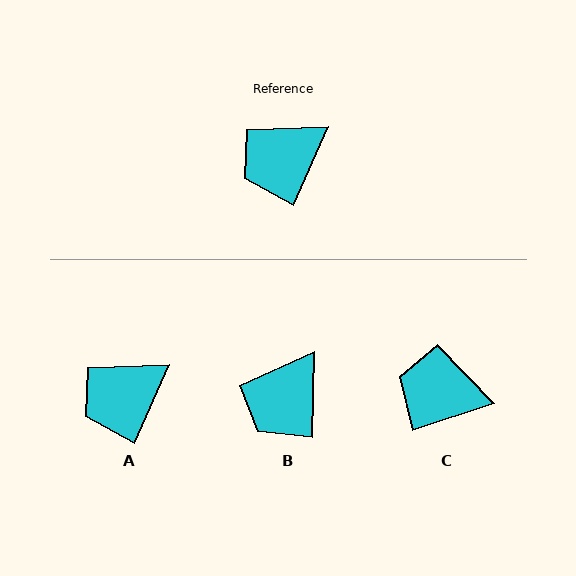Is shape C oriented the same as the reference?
No, it is off by about 48 degrees.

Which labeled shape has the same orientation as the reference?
A.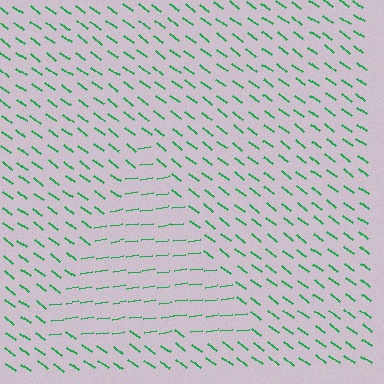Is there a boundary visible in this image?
Yes, there is a texture boundary formed by a change in line orientation.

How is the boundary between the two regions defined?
The boundary is defined purely by a change in line orientation (approximately 45 degrees difference). All lines are the same color and thickness.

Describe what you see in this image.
The image is filled with small green line segments. A triangle region in the image has lines oriented differently from the surrounding lines, creating a visible texture boundary.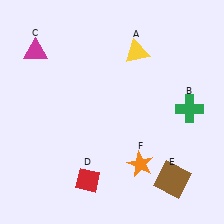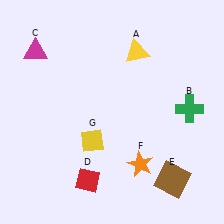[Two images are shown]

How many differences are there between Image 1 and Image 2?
There is 1 difference between the two images.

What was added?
A yellow diamond (G) was added in Image 2.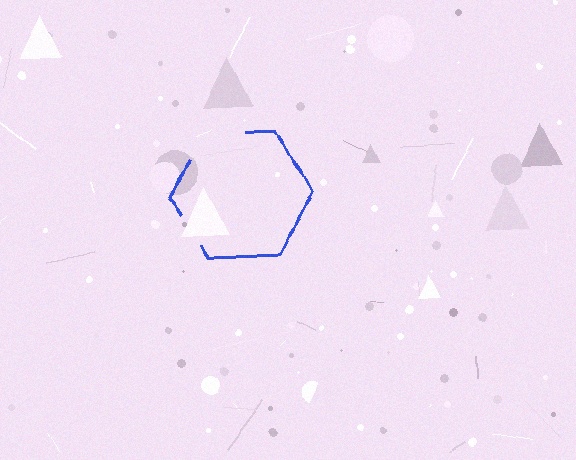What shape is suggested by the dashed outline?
The dashed outline suggests a hexagon.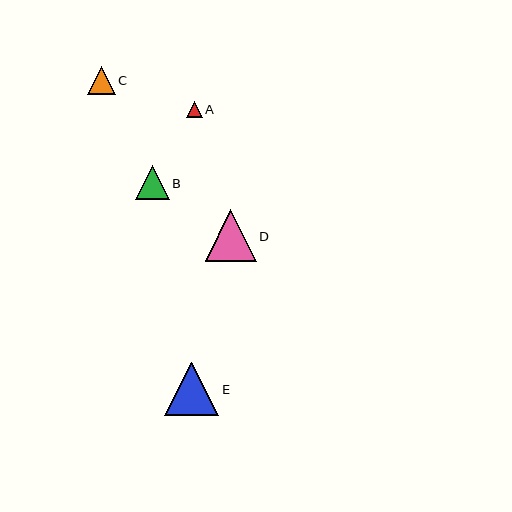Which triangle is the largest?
Triangle E is the largest with a size of approximately 54 pixels.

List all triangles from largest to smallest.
From largest to smallest: E, D, B, C, A.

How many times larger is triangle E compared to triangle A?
Triangle E is approximately 3.4 times the size of triangle A.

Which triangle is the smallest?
Triangle A is the smallest with a size of approximately 16 pixels.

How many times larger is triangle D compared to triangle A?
Triangle D is approximately 3.2 times the size of triangle A.